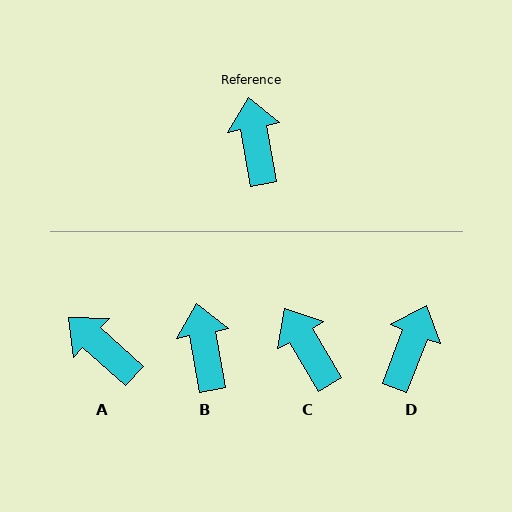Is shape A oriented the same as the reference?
No, it is off by about 38 degrees.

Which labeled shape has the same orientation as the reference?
B.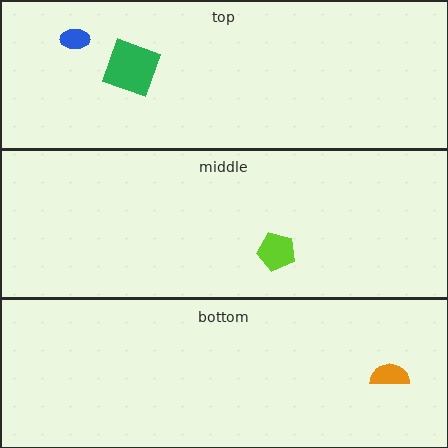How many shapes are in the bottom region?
1.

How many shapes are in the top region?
2.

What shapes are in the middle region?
The lime pentagon.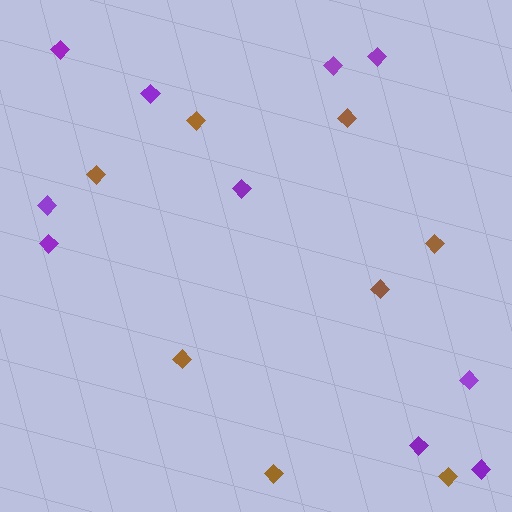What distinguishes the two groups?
There are 2 groups: one group of brown diamonds (8) and one group of purple diamonds (10).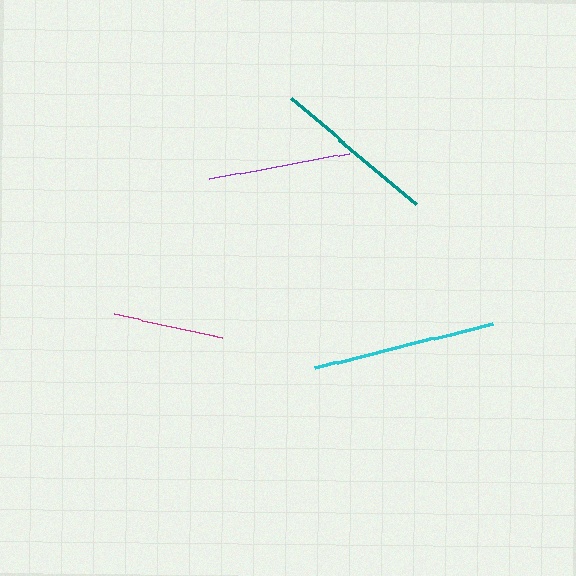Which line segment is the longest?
The cyan line is the longest at approximately 183 pixels.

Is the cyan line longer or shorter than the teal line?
The cyan line is longer than the teal line.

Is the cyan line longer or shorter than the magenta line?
The cyan line is longer than the magenta line.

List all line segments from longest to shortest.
From longest to shortest: cyan, teal, purple, magenta.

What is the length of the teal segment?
The teal segment is approximately 164 pixels long.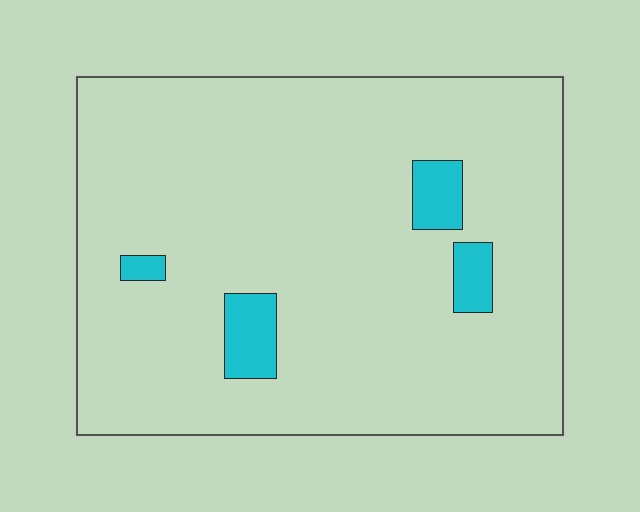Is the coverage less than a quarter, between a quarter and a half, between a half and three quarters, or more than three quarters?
Less than a quarter.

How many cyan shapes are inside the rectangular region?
4.